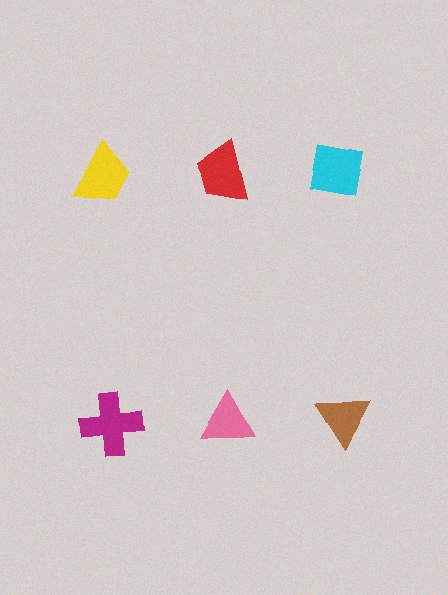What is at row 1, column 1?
A yellow trapezoid.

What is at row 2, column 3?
A brown triangle.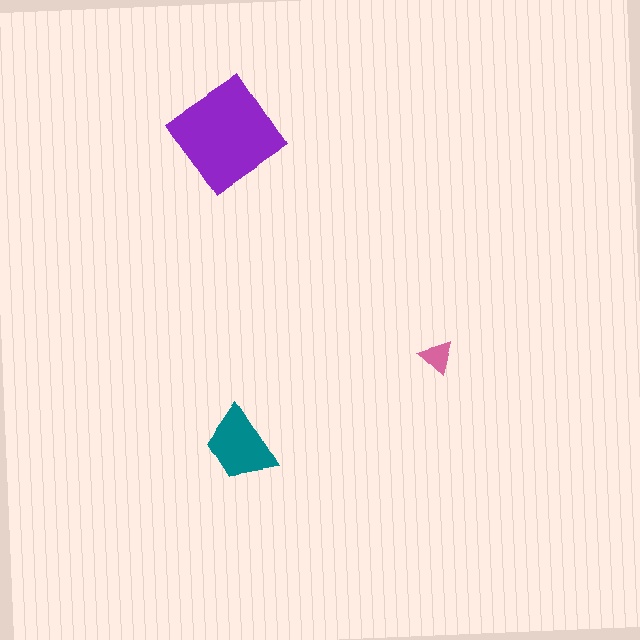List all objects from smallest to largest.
The pink triangle, the teal trapezoid, the purple diamond.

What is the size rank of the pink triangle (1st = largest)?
3rd.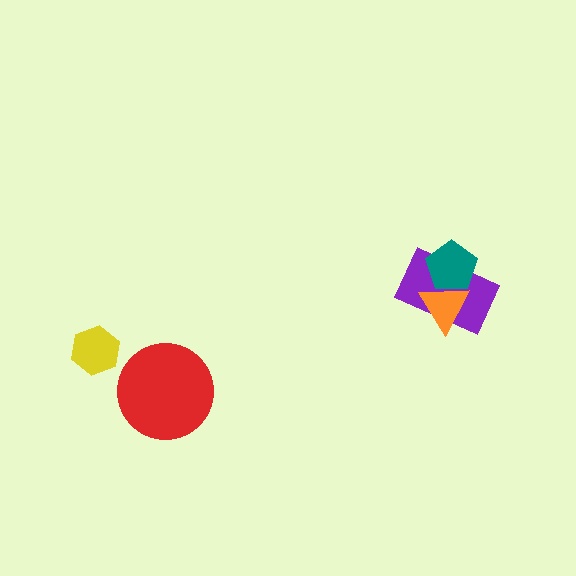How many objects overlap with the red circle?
0 objects overlap with the red circle.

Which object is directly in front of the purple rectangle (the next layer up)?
The orange triangle is directly in front of the purple rectangle.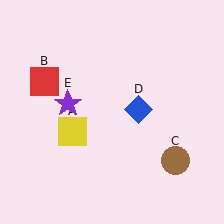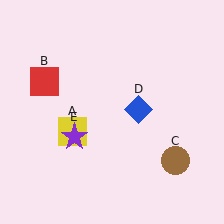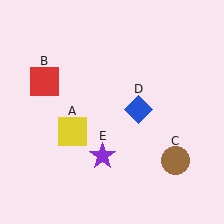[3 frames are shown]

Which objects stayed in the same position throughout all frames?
Yellow square (object A) and red square (object B) and brown circle (object C) and blue diamond (object D) remained stationary.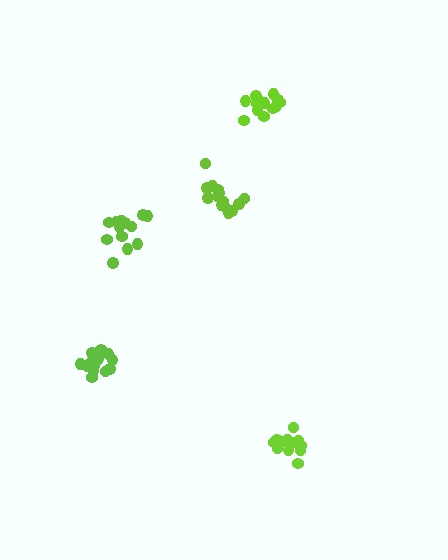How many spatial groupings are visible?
There are 5 spatial groupings.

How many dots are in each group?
Group 1: 14 dots, Group 2: 13 dots, Group 3: 15 dots, Group 4: 12 dots, Group 5: 15 dots (69 total).